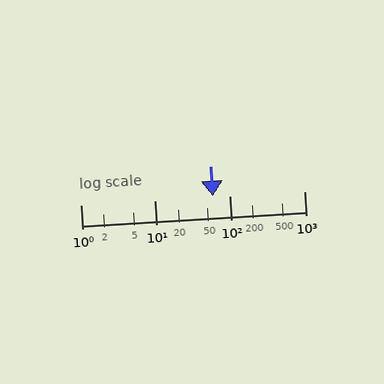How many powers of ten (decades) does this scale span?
The scale spans 3 decades, from 1 to 1000.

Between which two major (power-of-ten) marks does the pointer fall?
The pointer is between 10 and 100.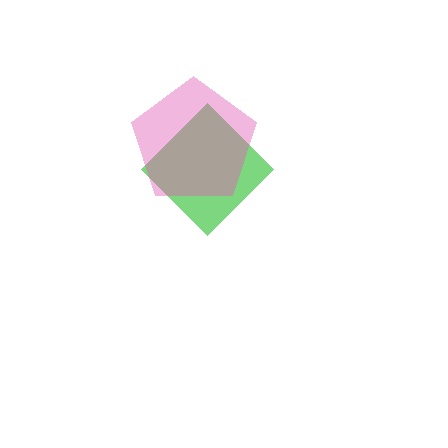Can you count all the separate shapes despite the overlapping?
Yes, there are 2 separate shapes.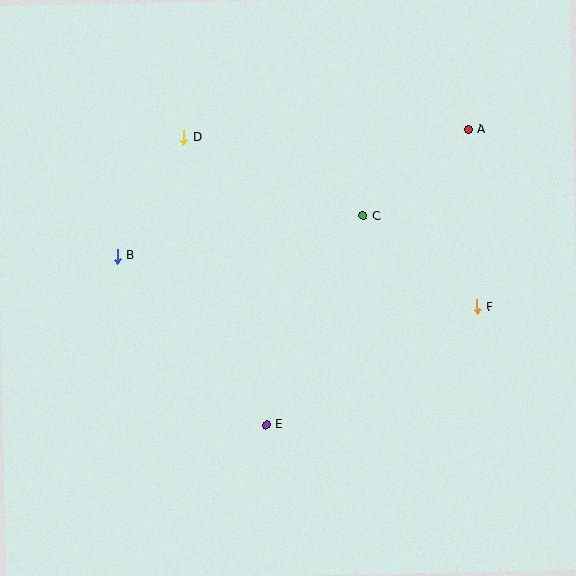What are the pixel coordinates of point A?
Point A is at (468, 129).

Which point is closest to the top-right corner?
Point A is closest to the top-right corner.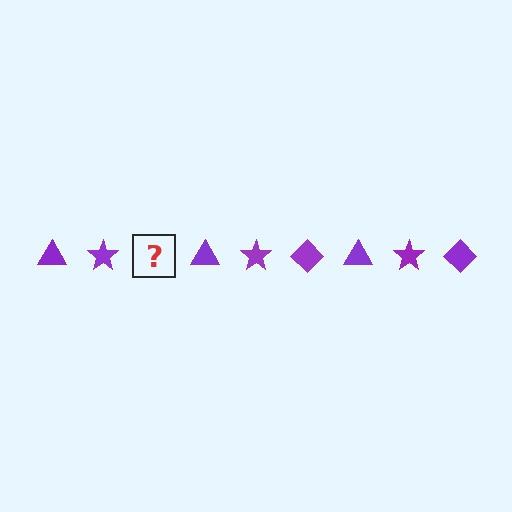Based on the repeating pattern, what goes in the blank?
The blank should be a purple diamond.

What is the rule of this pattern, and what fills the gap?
The rule is that the pattern cycles through triangle, star, diamond shapes in purple. The gap should be filled with a purple diamond.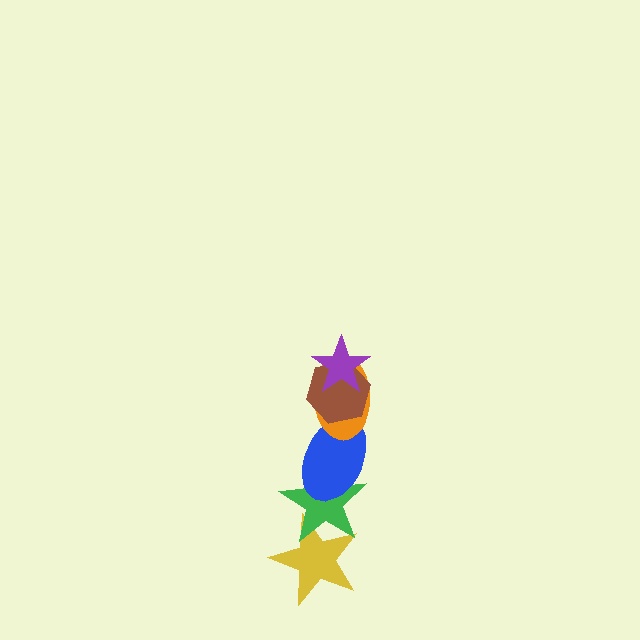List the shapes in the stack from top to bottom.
From top to bottom: the purple star, the brown hexagon, the orange ellipse, the blue ellipse, the green star, the yellow star.